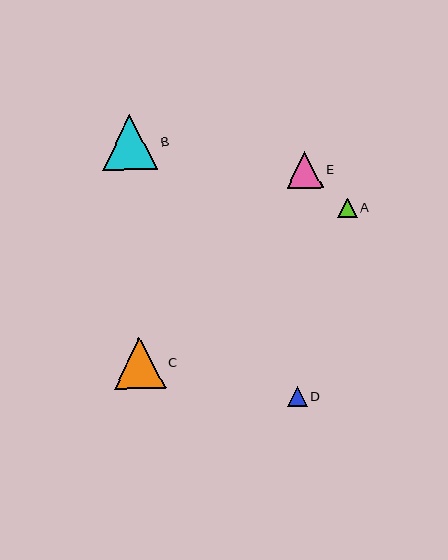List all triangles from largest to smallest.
From largest to smallest: B, C, E, D, A.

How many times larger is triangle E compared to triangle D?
Triangle E is approximately 1.8 times the size of triangle D.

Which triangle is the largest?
Triangle B is the largest with a size of approximately 55 pixels.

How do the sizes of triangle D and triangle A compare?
Triangle D and triangle A are approximately the same size.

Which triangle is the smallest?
Triangle A is the smallest with a size of approximately 19 pixels.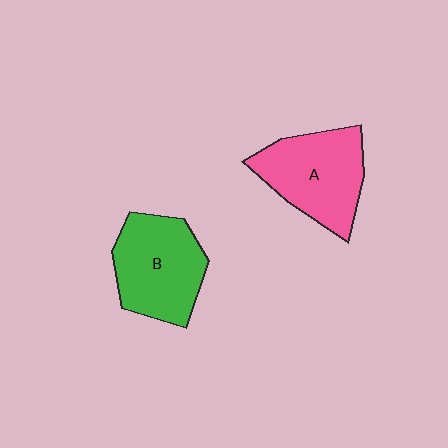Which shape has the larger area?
Shape A (pink).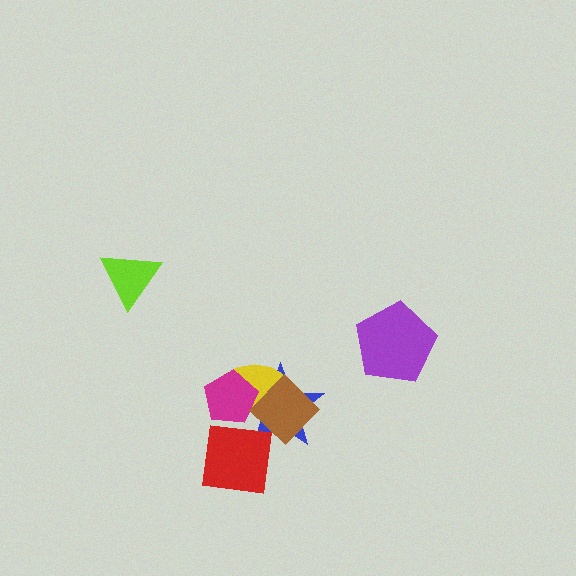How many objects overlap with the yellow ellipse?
3 objects overlap with the yellow ellipse.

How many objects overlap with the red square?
3 objects overlap with the red square.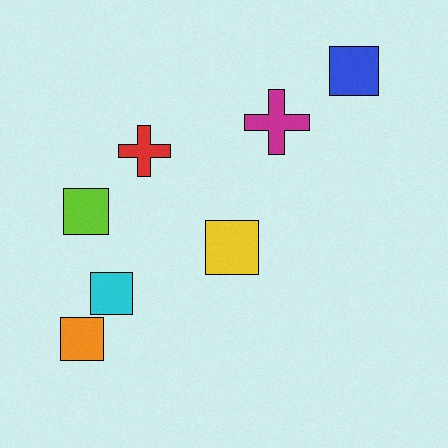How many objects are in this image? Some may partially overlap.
There are 7 objects.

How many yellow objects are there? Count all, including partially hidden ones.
There is 1 yellow object.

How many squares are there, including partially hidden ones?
There are 5 squares.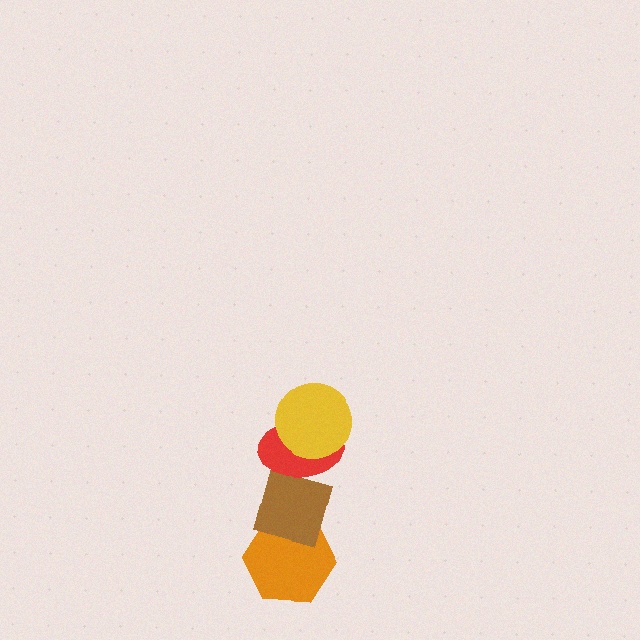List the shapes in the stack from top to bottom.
From top to bottom: the yellow circle, the red ellipse, the brown diamond, the orange hexagon.